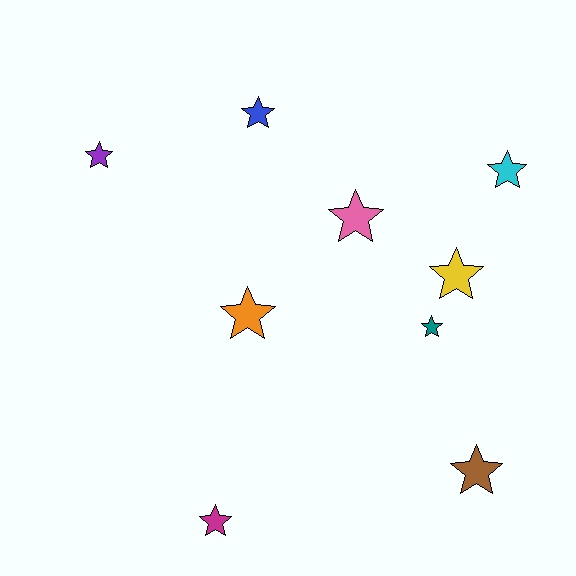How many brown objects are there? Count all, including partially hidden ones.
There is 1 brown object.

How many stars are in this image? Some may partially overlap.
There are 9 stars.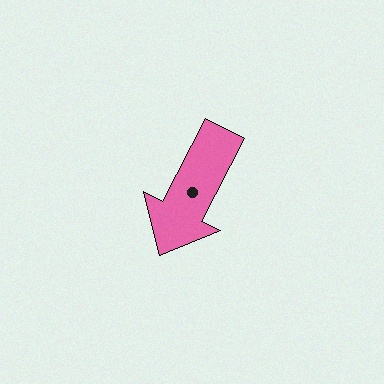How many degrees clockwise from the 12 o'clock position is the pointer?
Approximately 207 degrees.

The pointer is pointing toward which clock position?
Roughly 7 o'clock.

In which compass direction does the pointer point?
Southwest.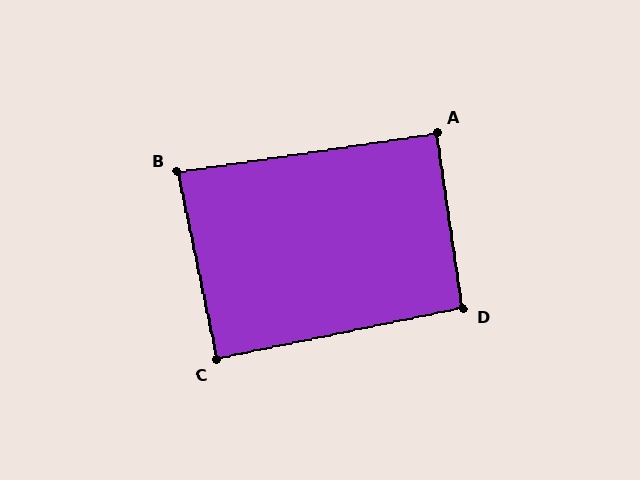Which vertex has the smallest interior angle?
B, at approximately 87 degrees.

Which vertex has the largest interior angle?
D, at approximately 93 degrees.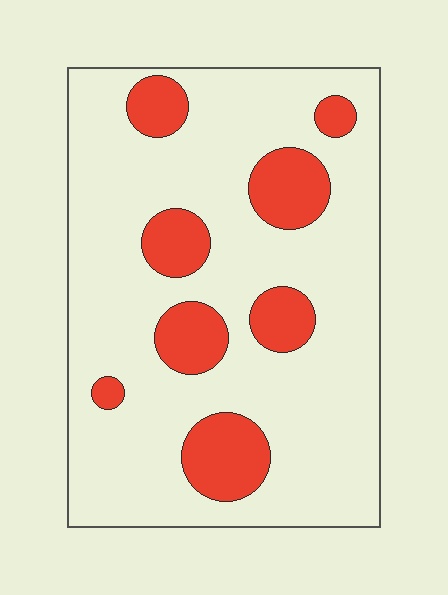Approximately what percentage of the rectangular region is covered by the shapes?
Approximately 20%.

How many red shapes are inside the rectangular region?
8.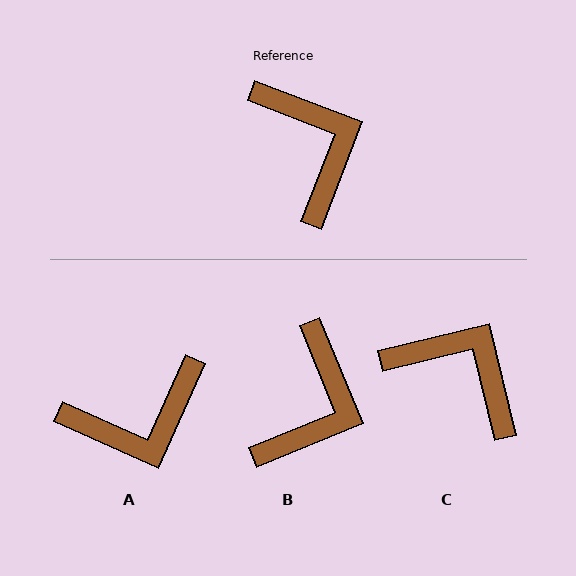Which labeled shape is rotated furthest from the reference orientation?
A, about 93 degrees away.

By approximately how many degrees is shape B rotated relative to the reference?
Approximately 47 degrees clockwise.